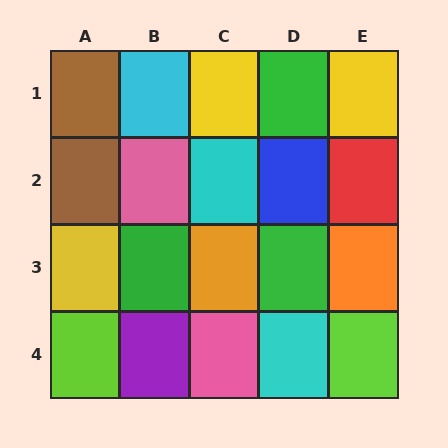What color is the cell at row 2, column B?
Pink.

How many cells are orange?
2 cells are orange.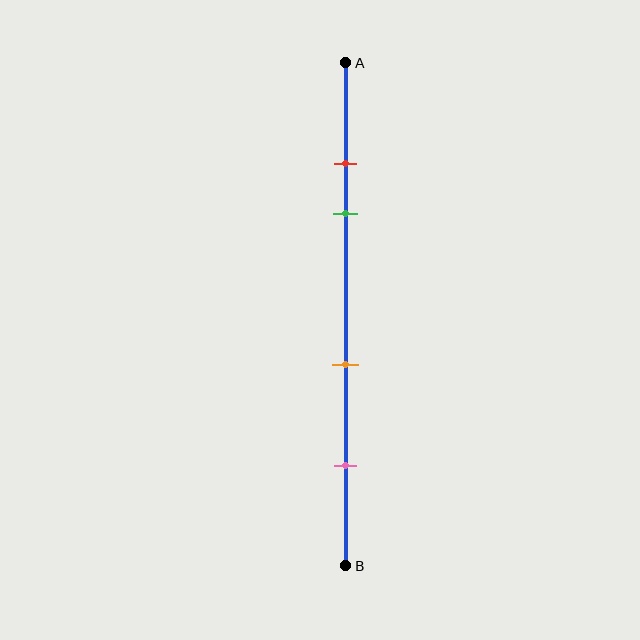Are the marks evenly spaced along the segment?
No, the marks are not evenly spaced.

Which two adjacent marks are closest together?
The red and green marks are the closest adjacent pair.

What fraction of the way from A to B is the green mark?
The green mark is approximately 30% (0.3) of the way from A to B.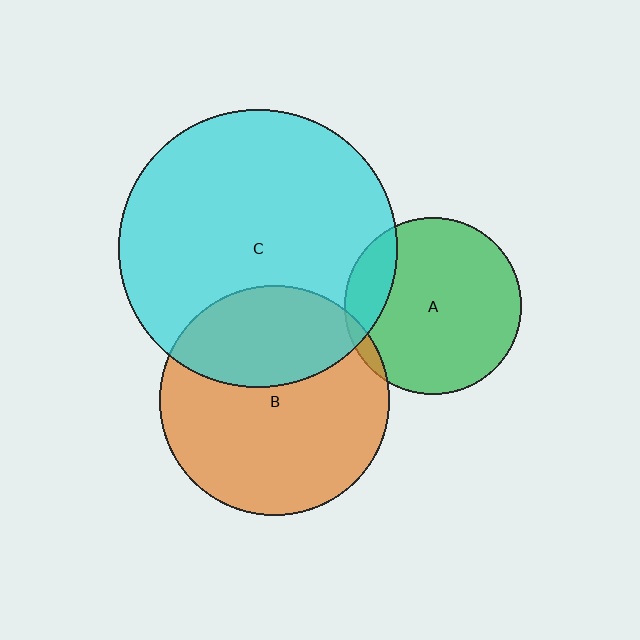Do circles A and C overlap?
Yes.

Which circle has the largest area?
Circle C (cyan).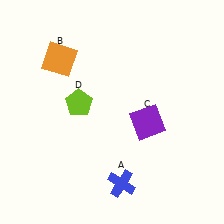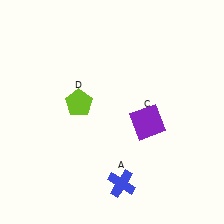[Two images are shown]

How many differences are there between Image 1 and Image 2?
There is 1 difference between the two images.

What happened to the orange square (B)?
The orange square (B) was removed in Image 2. It was in the top-left area of Image 1.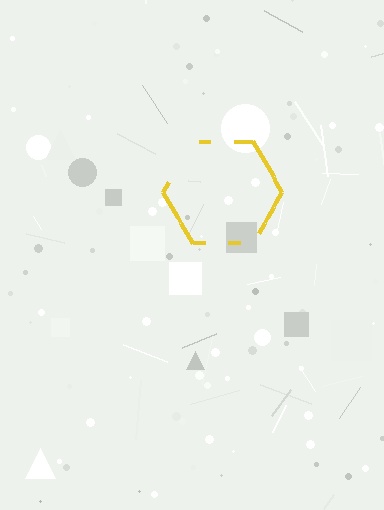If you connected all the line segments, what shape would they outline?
They would outline a hexagon.